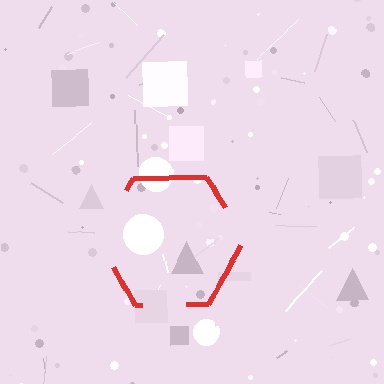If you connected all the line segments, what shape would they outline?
They would outline a hexagon.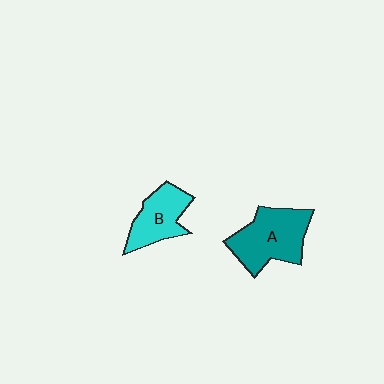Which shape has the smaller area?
Shape B (cyan).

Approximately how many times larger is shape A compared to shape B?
Approximately 1.4 times.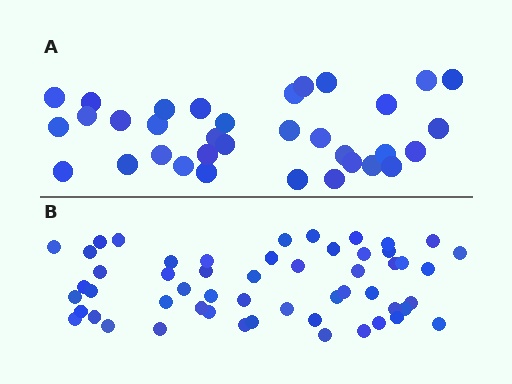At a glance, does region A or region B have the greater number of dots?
Region B (the bottom region) has more dots.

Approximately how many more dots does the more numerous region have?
Region B has approximately 20 more dots than region A.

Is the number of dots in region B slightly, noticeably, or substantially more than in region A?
Region B has substantially more. The ratio is roughly 1.6 to 1.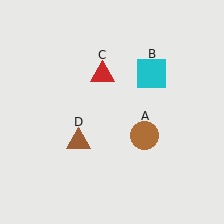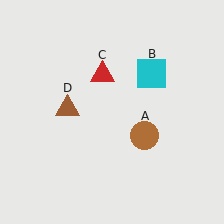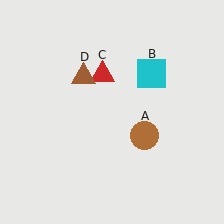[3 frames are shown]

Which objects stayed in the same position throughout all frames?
Brown circle (object A) and cyan square (object B) and red triangle (object C) remained stationary.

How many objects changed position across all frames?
1 object changed position: brown triangle (object D).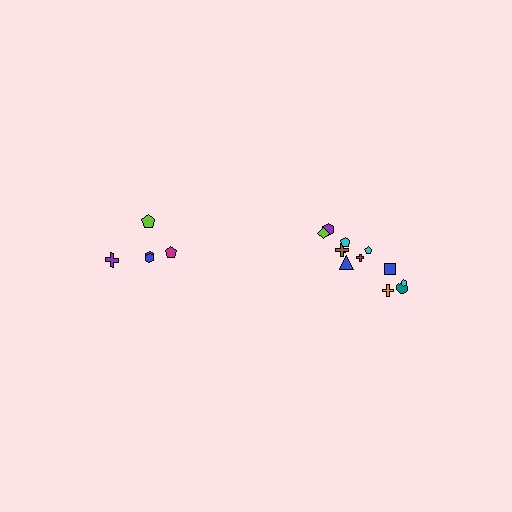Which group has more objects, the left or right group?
The right group.